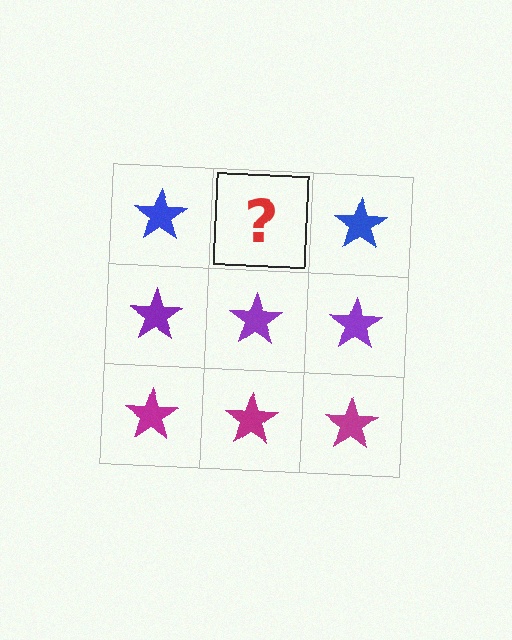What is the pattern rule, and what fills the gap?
The rule is that each row has a consistent color. The gap should be filled with a blue star.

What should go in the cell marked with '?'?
The missing cell should contain a blue star.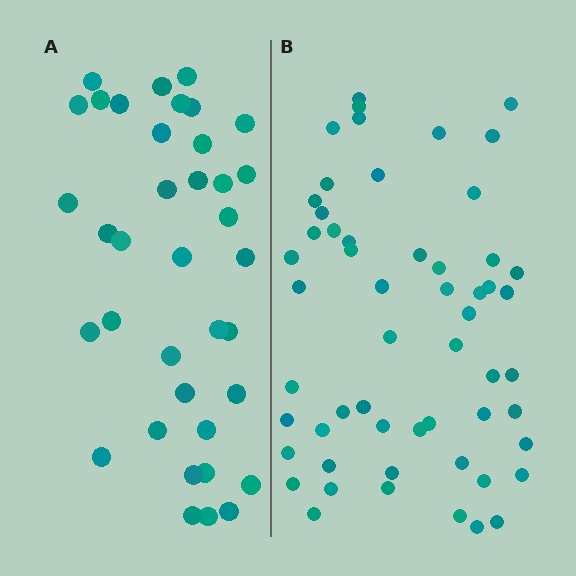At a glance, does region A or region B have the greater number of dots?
Region B (the right region) has more dots.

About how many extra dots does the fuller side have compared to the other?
Region B has approximately 20 more dots than region A.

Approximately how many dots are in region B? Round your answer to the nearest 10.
About 60 dots. (The exact count is 56, which rounds to 60.)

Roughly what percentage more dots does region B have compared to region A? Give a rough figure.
About 50% more.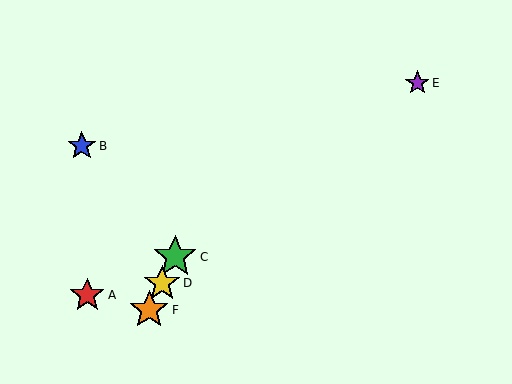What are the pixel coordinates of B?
Object B is at (82, 146).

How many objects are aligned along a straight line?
3 objects (C, D, F) are aligned along a straight line.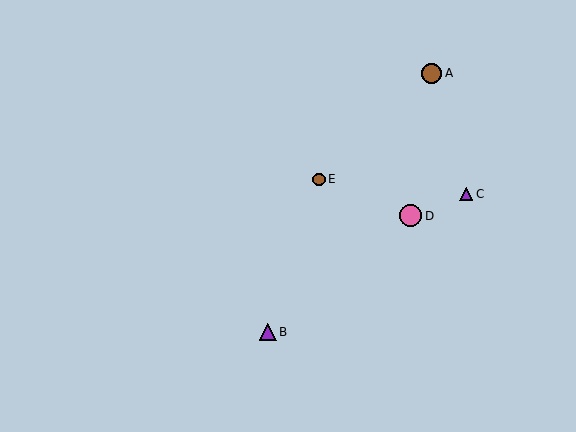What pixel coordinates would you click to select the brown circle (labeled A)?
Click at (432, 73) to select the brown circle A.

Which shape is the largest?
The pink circle (labeled D) is the largest.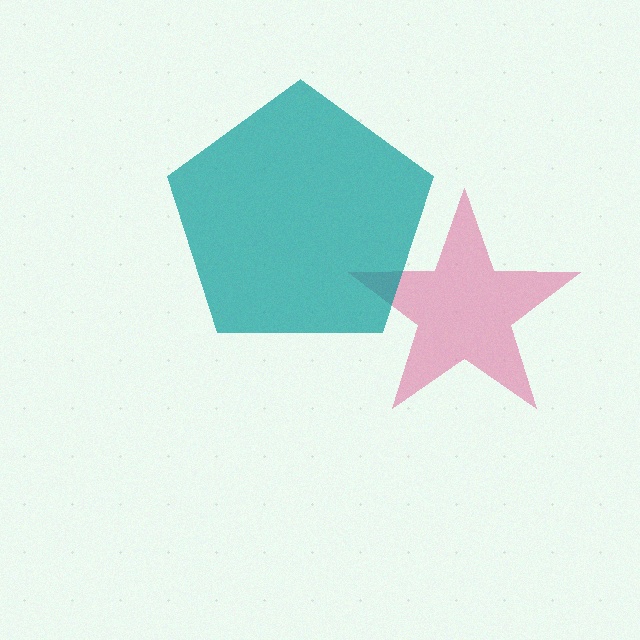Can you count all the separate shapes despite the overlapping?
Yes, there are 2 separate shapes.